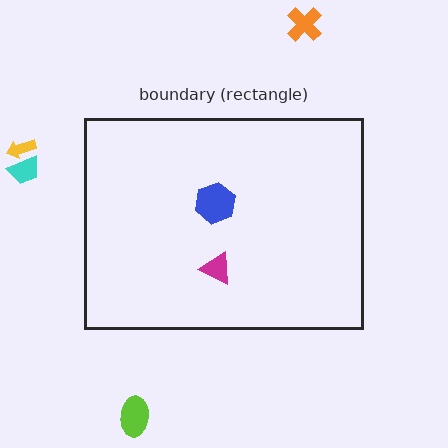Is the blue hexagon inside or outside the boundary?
Inside.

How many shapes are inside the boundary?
2 inside, 4 outside.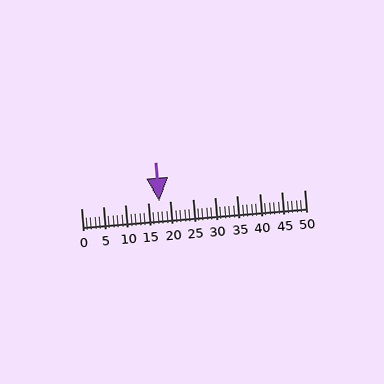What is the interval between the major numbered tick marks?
The major tick marks are spaced 5 units apart.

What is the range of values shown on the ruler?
The ruler shows values from 0 to 50.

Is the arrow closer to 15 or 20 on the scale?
The arrow is closer to 20.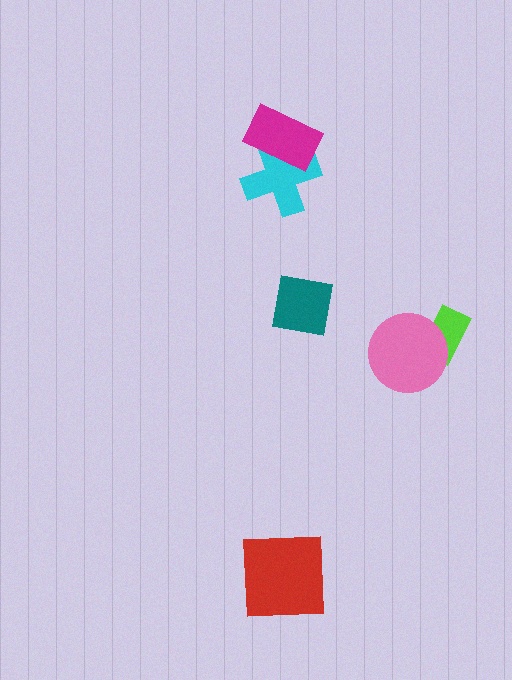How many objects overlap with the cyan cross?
1 object overlaps with the cyan cross.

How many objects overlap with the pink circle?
1 object overlaps with the pink circle.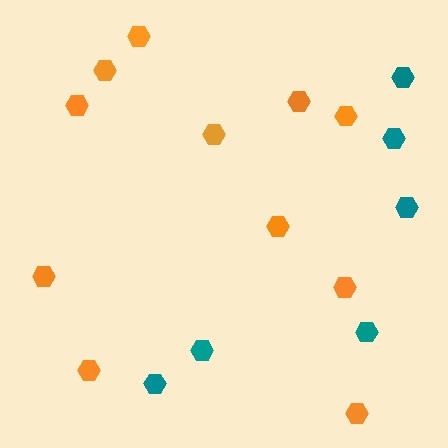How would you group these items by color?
There are 2 groups: one group of teal hexagons (6) and one group of orange hexagons (11).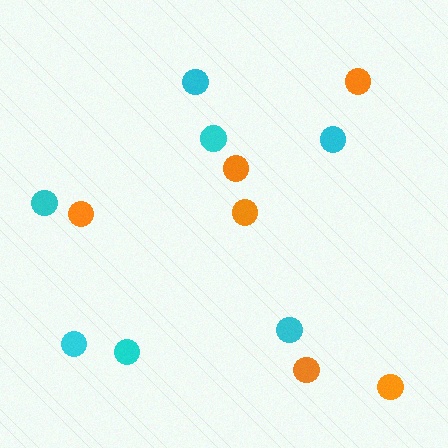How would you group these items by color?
There are 2 groups: one group of cyan circles (7) and one group of orange circles (6).